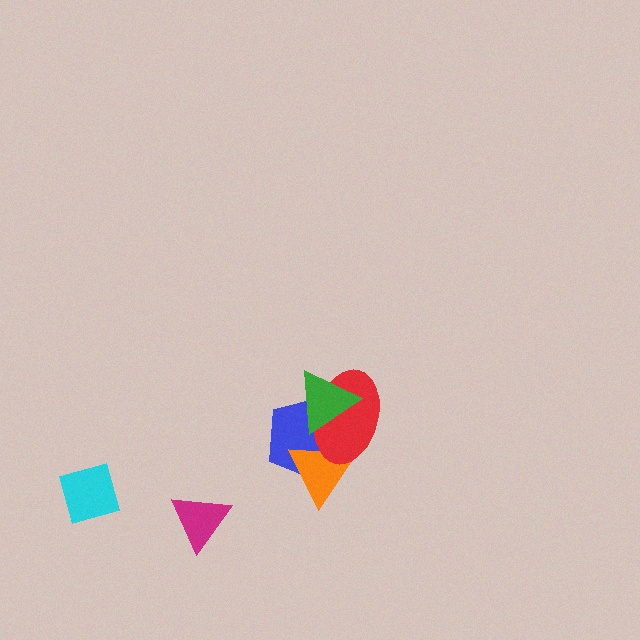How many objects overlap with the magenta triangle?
0 objects overlap with the magenta triangle.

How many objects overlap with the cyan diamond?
0 objects overlap with the cyan diamond.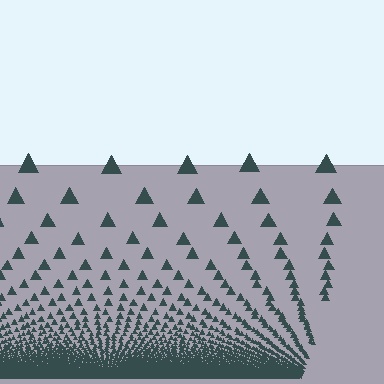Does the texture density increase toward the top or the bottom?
Density increases toward the bottom.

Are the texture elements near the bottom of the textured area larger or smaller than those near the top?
Smaller. The gradient is inverted — elements near the bottom are smaller and denser.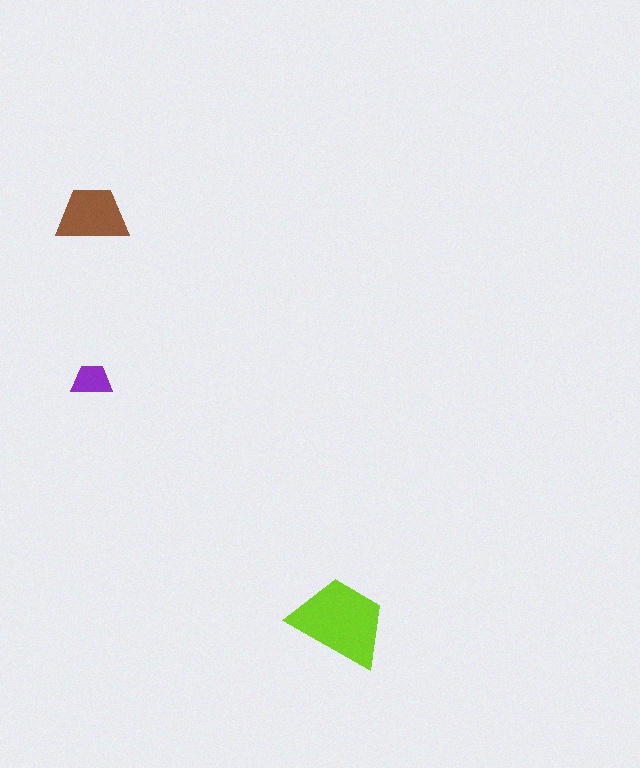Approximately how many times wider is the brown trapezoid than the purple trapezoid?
About 2 times wider.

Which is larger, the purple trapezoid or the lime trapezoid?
The lime one.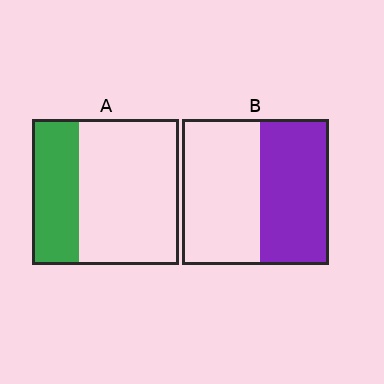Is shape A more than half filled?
No.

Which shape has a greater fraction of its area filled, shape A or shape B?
Shape B.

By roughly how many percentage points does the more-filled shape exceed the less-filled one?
By roughly 15 percentage points (B over A).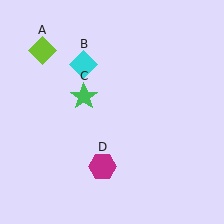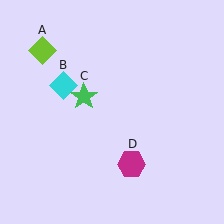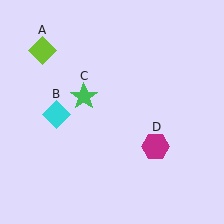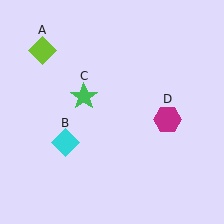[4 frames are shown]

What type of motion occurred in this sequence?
The cyan diamond (object B), magenta hexagon (object D) rotated counterclockwise around the center of the scene.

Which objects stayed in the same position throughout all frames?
Lime diamond (object A) and green star (object C) remained stationary.